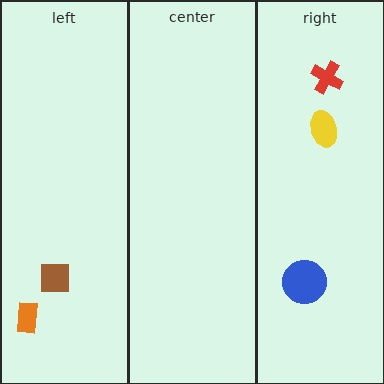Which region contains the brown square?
The left region.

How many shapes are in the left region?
2.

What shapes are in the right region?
The yellow ellipse, the blue circle, the red cross.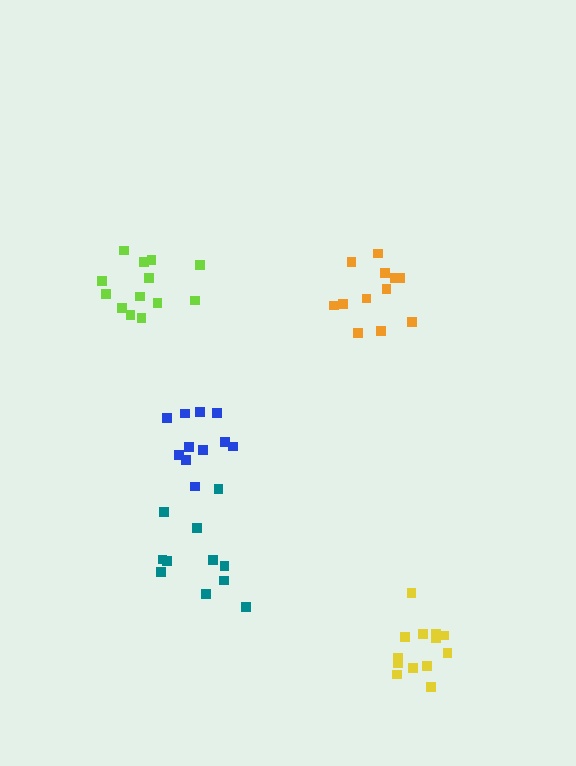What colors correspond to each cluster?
The clusters are colored: orange, blue, yellow, lime, teal.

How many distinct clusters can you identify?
There are 5 distinct clusters.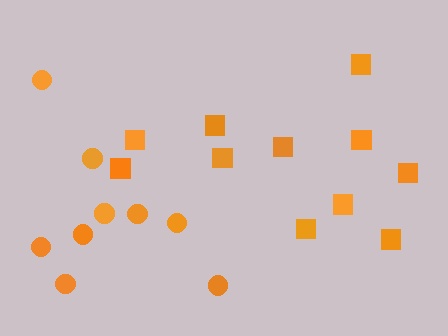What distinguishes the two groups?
There are 2 groups: one group of squares (11) and one group of circles (9).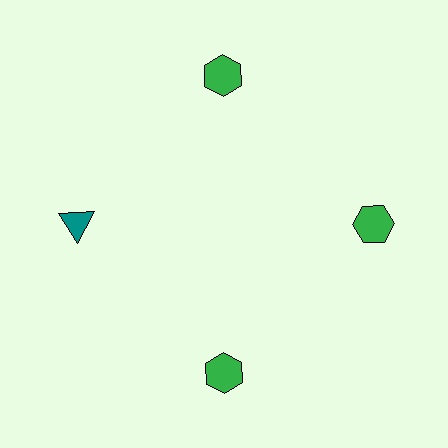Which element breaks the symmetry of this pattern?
The teal triangle at roughly the 9 o'clock position breaks the symmetry. All other shapes are green hexagons.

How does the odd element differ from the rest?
It differs in both color (teal instead of green) and shape (triangle instead of hexagon).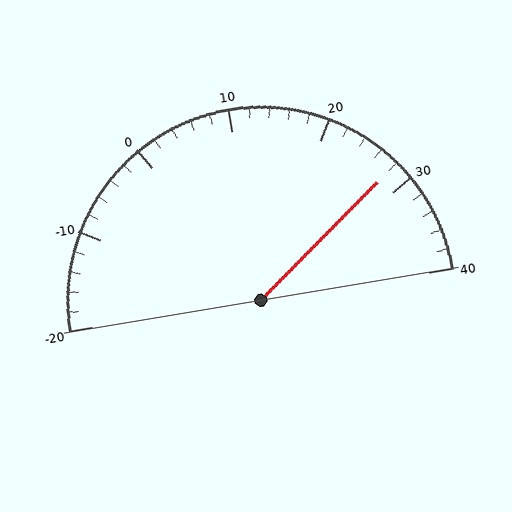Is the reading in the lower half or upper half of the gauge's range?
The reading is in the upper half of the range (-20 to 40).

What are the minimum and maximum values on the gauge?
The gauge ranges from -20 to 40.